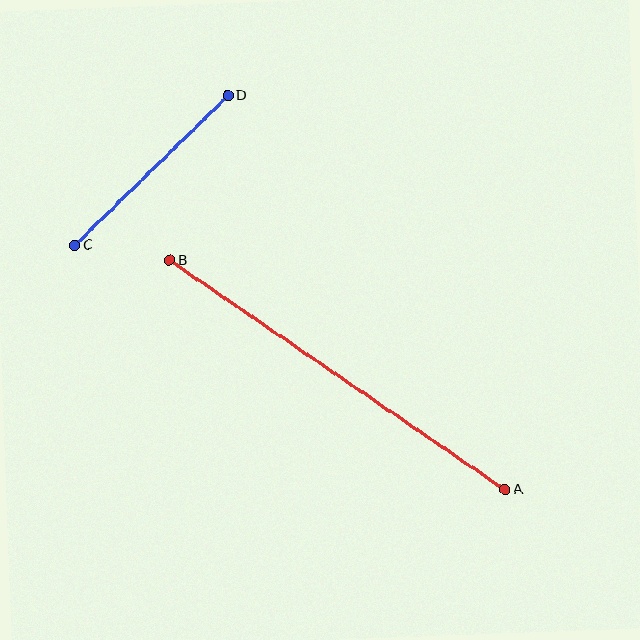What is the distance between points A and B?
The distance is approximately 406 pixels.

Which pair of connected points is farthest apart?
Points A and B are farthest apart.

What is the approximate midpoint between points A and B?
The midpoint is at approximately (337, 375) pixels.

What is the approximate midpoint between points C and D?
The midpoint is at approximately (151, 170) pixels.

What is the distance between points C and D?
The distance is approximately 214 pixels.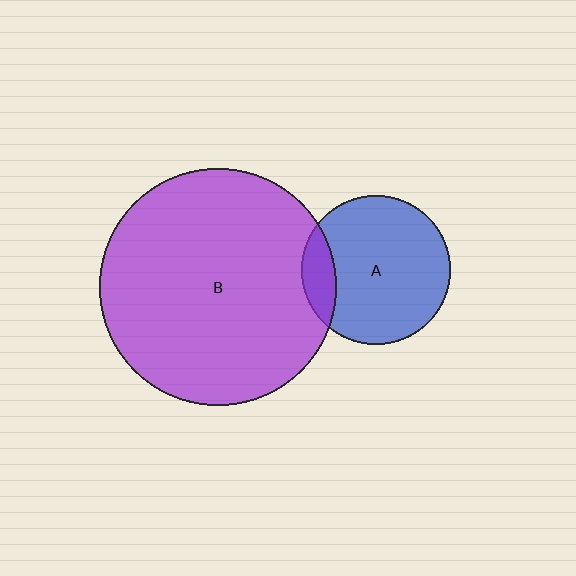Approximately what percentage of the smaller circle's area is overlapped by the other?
Approximately 15%.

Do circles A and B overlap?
Yes.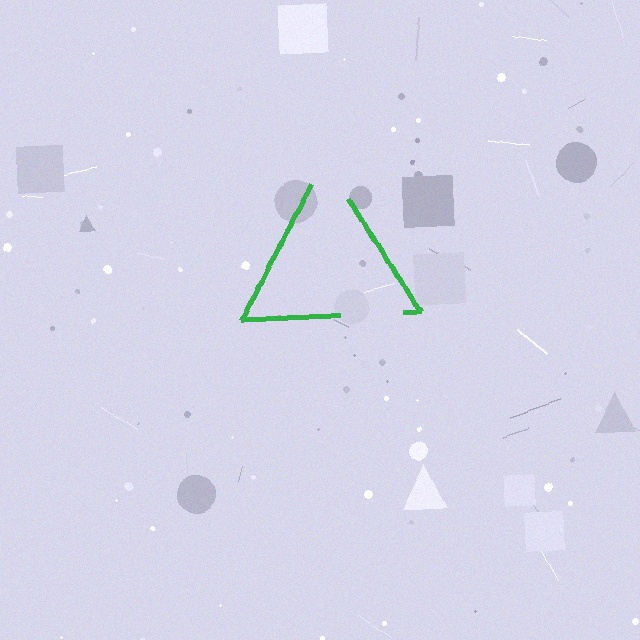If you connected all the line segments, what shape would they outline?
They would outline a triangle.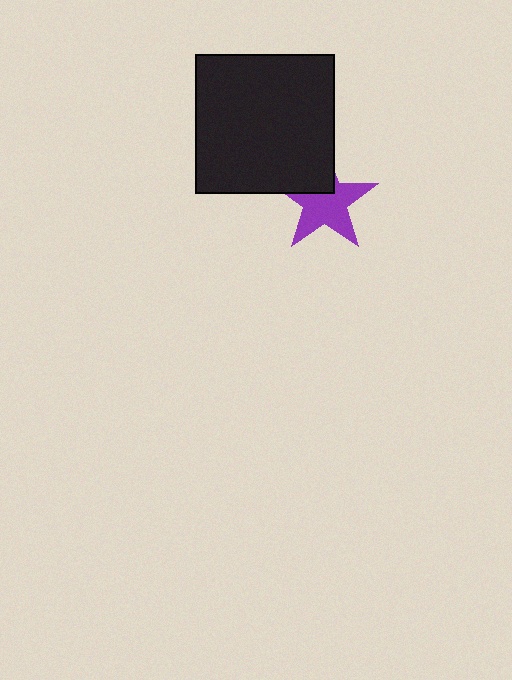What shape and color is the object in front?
The object in front is a black square.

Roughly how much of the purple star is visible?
Most of it is visible (roughly 70%).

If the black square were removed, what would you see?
You would see the complete purple star.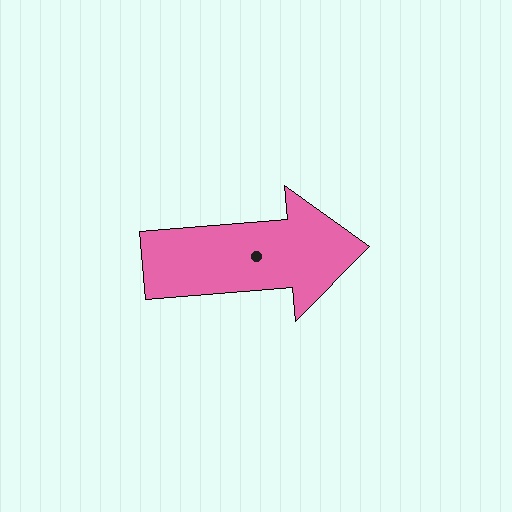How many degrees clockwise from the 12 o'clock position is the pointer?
Approximately 85 degrees.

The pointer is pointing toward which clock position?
Roughly 3 o'clock.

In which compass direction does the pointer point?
East.